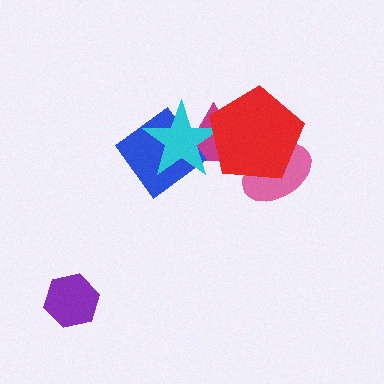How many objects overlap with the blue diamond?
2 objects overlap with the blue diamond.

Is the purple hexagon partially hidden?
No, no other shape covers it.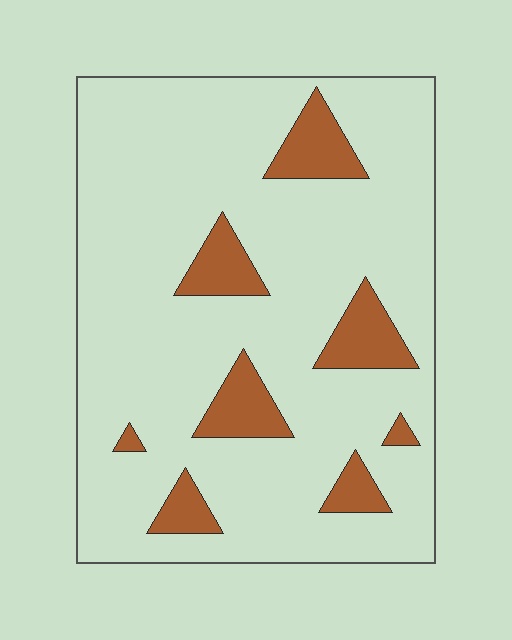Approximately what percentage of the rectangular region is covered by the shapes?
Approximately 15%.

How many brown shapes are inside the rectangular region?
8.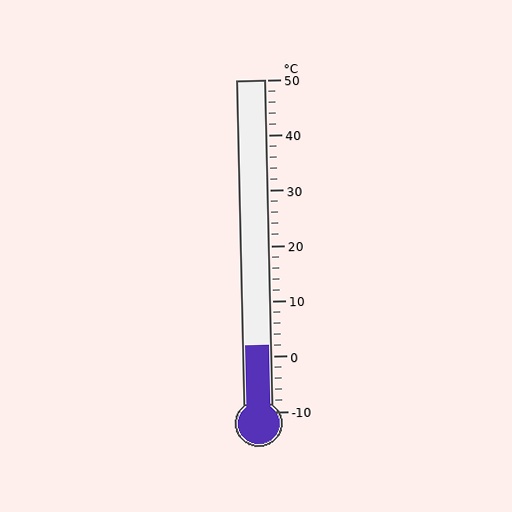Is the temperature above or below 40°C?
The temperature is below 40°C.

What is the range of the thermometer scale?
The thermometer scale ranges from -10°C to 50°C.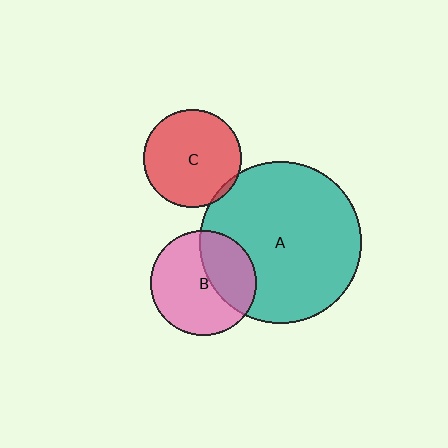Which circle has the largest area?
Circle A (teal).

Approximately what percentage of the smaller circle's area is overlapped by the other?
Approximately 5%.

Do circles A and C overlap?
Yes.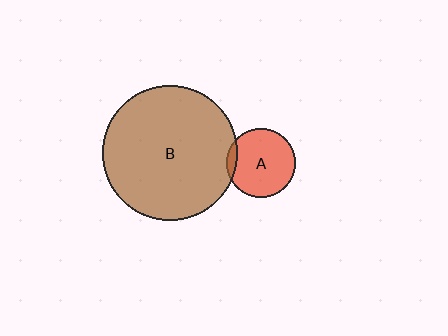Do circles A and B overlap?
Yes.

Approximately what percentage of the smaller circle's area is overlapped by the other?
Approximately 10%.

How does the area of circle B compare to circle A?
Approximately 3.8 times.